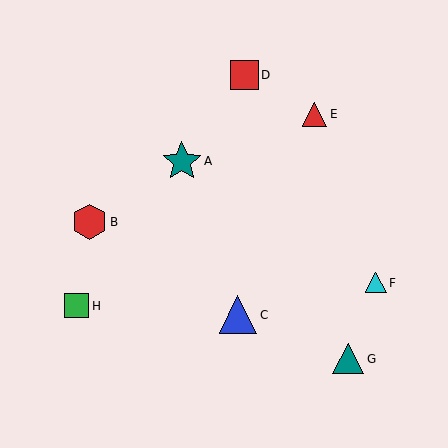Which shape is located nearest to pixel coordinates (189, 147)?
The teal star (labeled A) at (182, 161) is nearest to that location.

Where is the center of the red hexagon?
The center of the red hexagon is at (89, 222).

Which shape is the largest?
The teal star (labeled A) is the largest.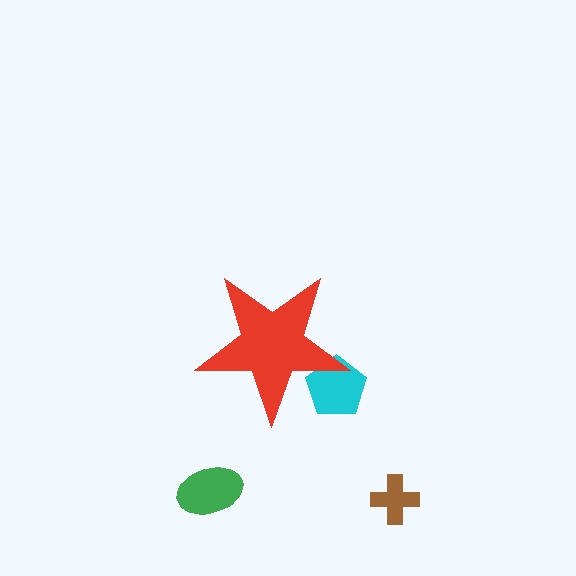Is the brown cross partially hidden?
No, the brown cross is fully visible.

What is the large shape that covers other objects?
A red star.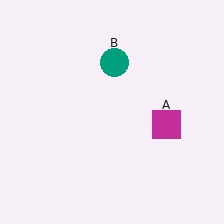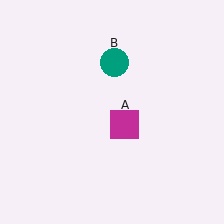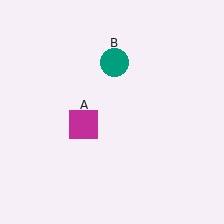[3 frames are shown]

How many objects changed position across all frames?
1 object changed position: magenta square (object A).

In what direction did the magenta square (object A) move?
The magenta square (object A) moved left.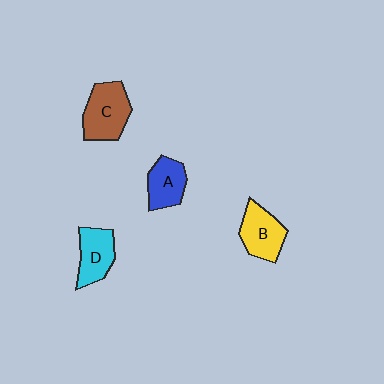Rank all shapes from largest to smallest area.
From largest to smallest: C (brown), B (yellow), D (cyan), A (blue).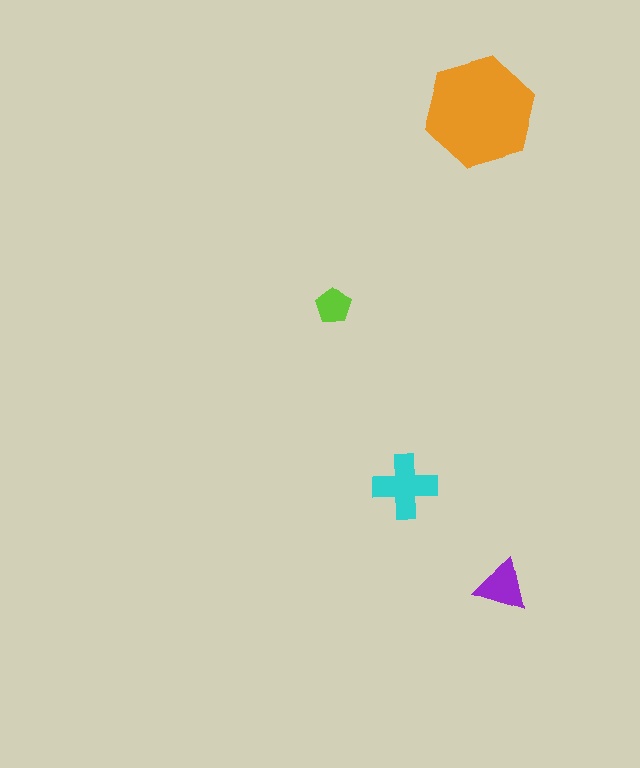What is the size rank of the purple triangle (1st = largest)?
3rd.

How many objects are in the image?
There are 4 objects in the image.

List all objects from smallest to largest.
The lime pentagon, the purple triangle, the cyan cross, the orange hexagon.